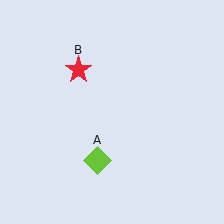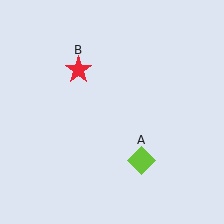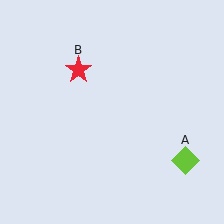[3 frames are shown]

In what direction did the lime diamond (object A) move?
The lime diamond (object A) moved right.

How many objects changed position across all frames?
1 object changed position: lime diamond (object A).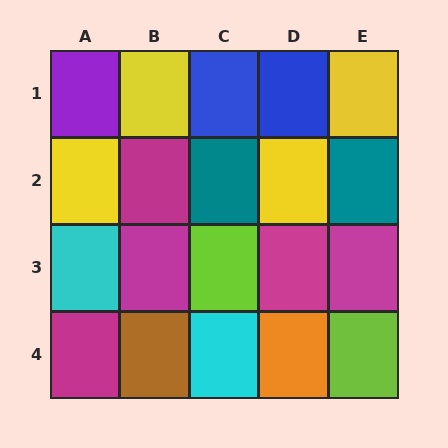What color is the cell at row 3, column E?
Magenta.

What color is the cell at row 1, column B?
Yellow.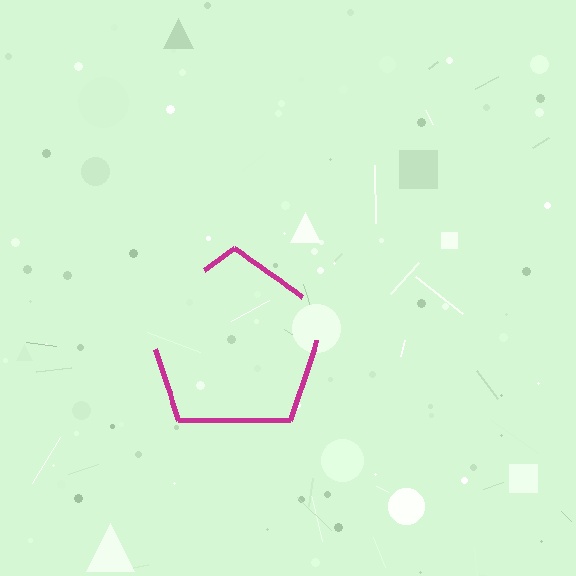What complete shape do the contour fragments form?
The contour fragments form a pentagon.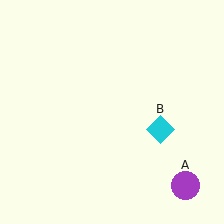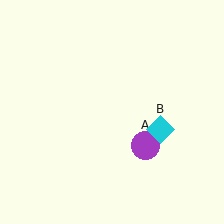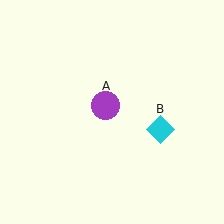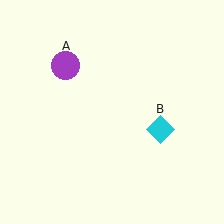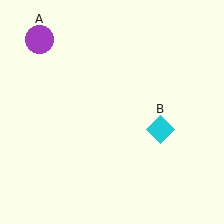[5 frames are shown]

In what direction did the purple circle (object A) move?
The purple circle (object A) moved up and to the left.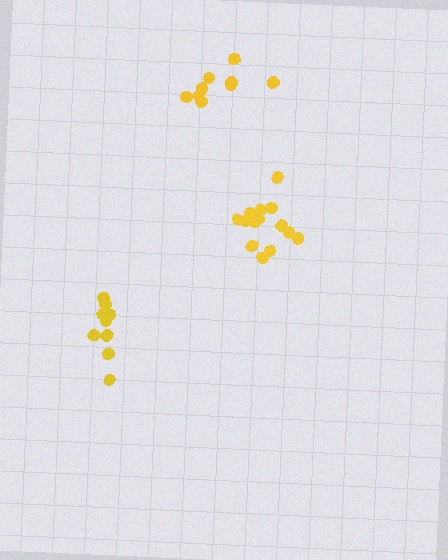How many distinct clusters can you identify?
There are 3 distinct clusters.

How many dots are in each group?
Group 1: 9 dots, Group 2: 14 dots, Group 3: 9 dots (32 total).